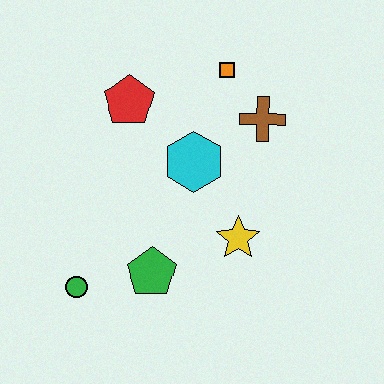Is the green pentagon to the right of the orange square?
No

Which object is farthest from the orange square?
The green circle is farthest from the orange square.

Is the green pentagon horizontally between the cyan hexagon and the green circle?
Yes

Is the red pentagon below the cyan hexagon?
No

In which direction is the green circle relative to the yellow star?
The green circle is to the left of the yellow star.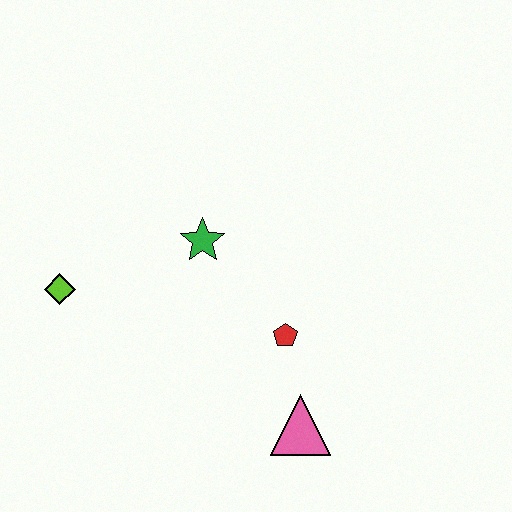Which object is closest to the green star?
The red pentagon is closest to the green star.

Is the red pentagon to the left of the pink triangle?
Yes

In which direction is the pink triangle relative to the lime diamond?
The pink triangle is to the right of the lime diamond.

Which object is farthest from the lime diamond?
The pink triangle is farthest from the lime diamond.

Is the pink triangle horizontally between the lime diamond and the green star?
No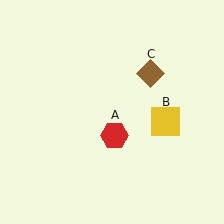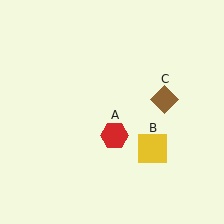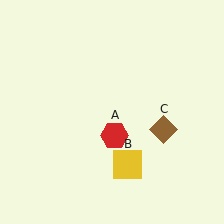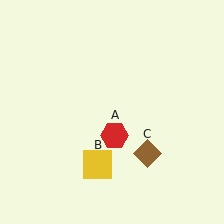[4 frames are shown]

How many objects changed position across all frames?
2 objects changed position: yellow square (object B), brown diamond (object C).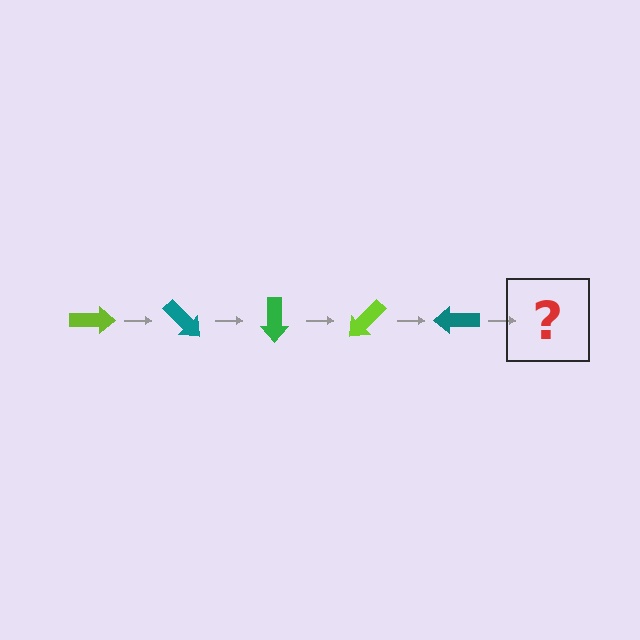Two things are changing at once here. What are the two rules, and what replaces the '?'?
The two rules are that it rotates 45 degrees each step and the color cycles through lime, teal, and green. The '?' should be a green arrow, rotated 225 degrees from the start.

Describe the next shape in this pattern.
It should be a green arrow, rotated 225 degrees from the start.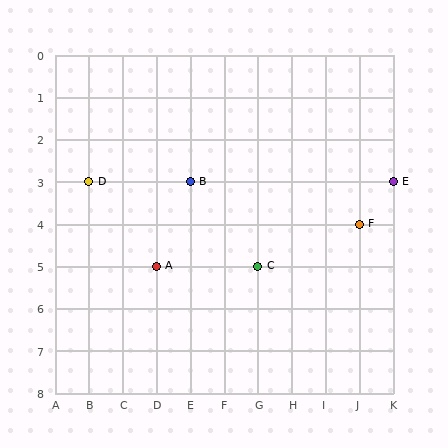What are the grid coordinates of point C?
Point C is at grid coordinates (G, 5).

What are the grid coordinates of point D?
Point D is at grid coordinates (B, 3).